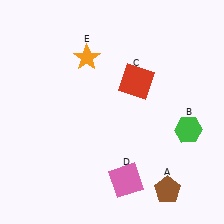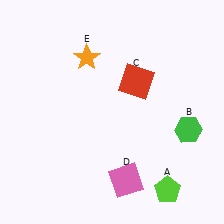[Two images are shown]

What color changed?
The pentagon (A) changed from brown in Image 1 to lime in Image 2.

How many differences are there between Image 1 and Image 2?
There is 1 difference between the two images.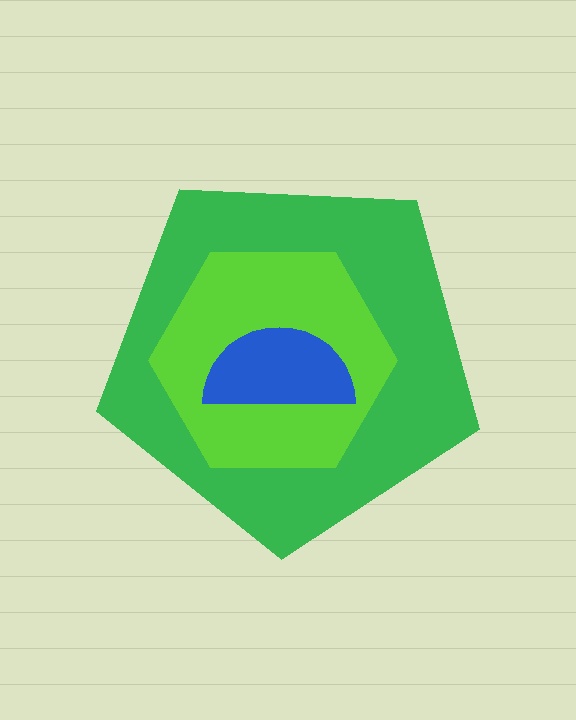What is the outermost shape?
The green pentagon.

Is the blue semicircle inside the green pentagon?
Yes.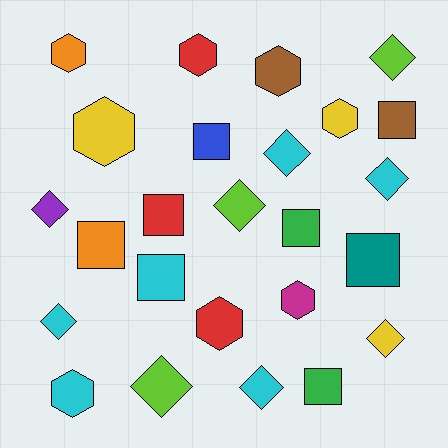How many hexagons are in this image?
There are 8 hexagons.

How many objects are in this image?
There are 25 objects.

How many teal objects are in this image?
There is 1 teal object.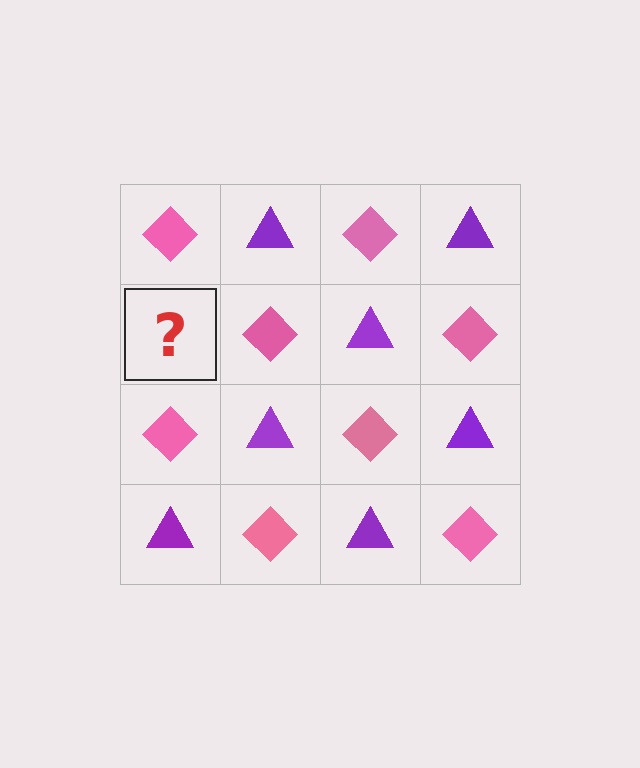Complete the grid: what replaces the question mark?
The question mark should be replaced with a purple triangle.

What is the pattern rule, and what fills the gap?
The rule is that it alternates pink diamond and purple triangle in a checkerboard pattern. The gap should be filled with a purple triangle.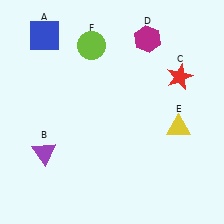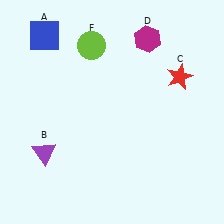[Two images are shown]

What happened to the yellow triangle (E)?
The yellow triangle (E) was removed in Image 2. It was in the bottom-right area of Image 1.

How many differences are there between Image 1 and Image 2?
There is 1 difference between the two images.